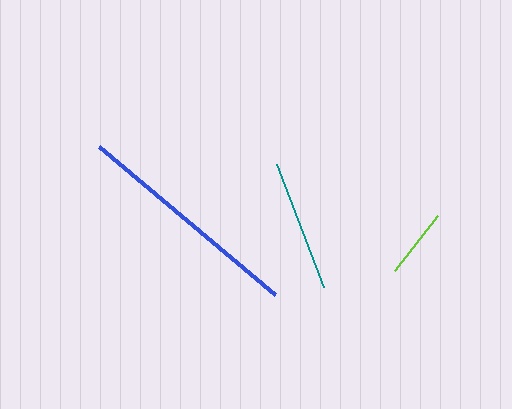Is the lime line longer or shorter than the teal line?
The teal line is longer than the lime line.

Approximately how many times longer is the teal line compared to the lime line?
The teal line is approximately 1.9 times the length of the lime line.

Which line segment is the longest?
The blue line is the longest at approximately 230 pixels.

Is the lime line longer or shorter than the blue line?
The blue line is longer than the lime line.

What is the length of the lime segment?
The lime segment is approximately 70 pixels long.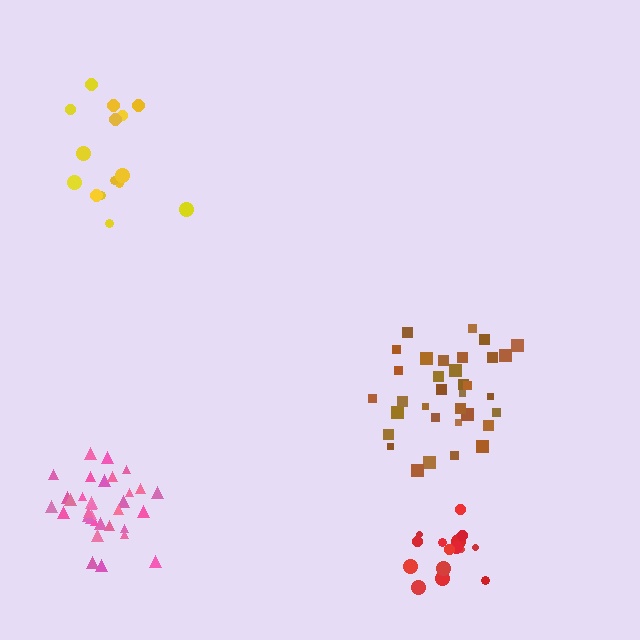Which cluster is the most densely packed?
Pink.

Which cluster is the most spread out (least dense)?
Yellow.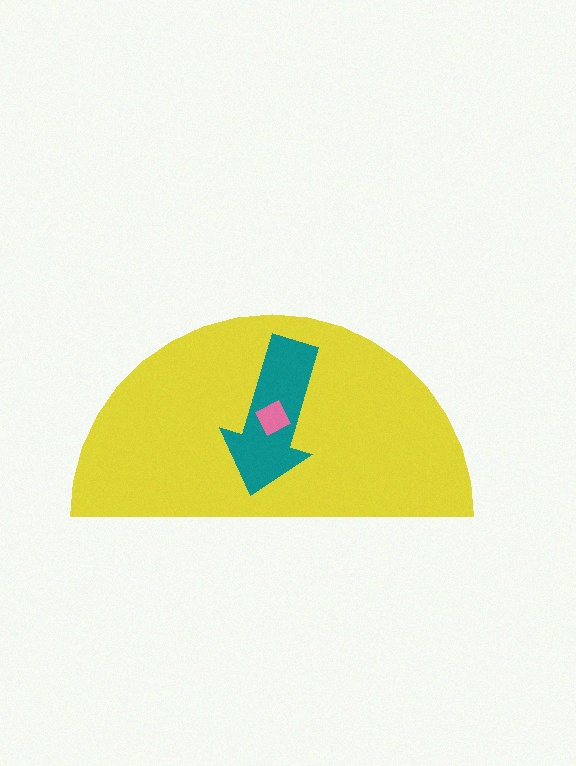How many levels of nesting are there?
3.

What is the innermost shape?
The pink diamond.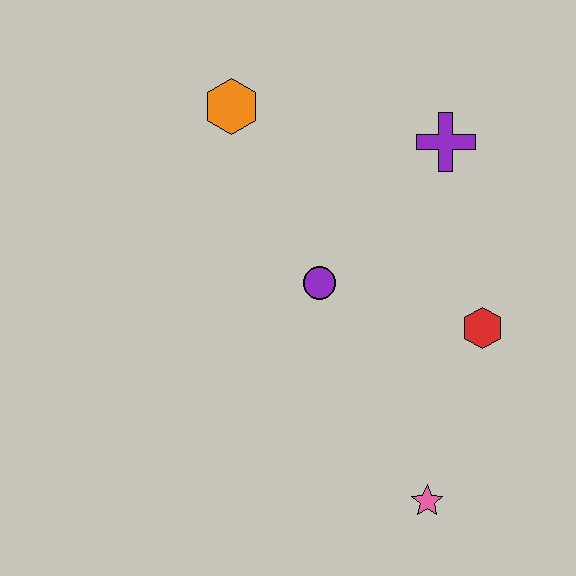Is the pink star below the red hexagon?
Yes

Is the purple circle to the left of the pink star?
Yes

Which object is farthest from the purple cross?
The pink star is farthest from the purple cross.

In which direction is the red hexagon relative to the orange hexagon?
The red hexagon is to the right of the orange hexagon.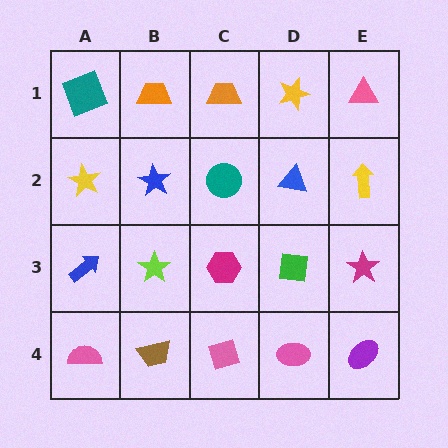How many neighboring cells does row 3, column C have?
4.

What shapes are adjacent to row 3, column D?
A blue triangle (row 2, column D), a pink ellipse (row 4, column D), a magenta hexagon (row 3, column C), a magenta star (row 3, column E).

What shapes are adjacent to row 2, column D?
A yellow star (row 1, column D), a green square (row 3, column D), a teal circle (row 2, column C), a yellow arrow (row 2, column E).